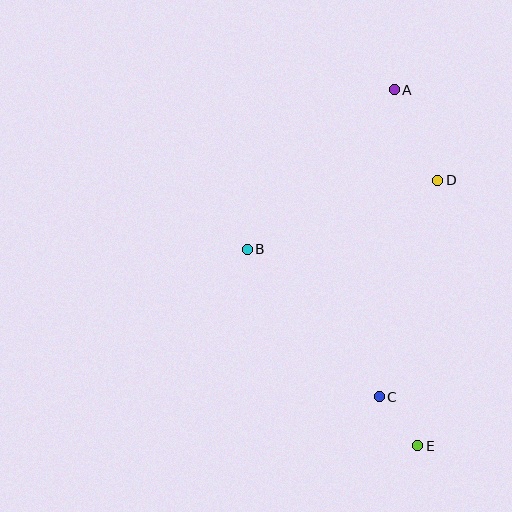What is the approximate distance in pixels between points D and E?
The distance between D and E is approximately 267 pixels.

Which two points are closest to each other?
Points C and E are closest to each other.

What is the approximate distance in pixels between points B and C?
The distance between B and C is approximately 198 pixels.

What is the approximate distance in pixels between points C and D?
The distance between C and D is approximately 225 pixels.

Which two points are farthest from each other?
Points A and E are farthest from each other.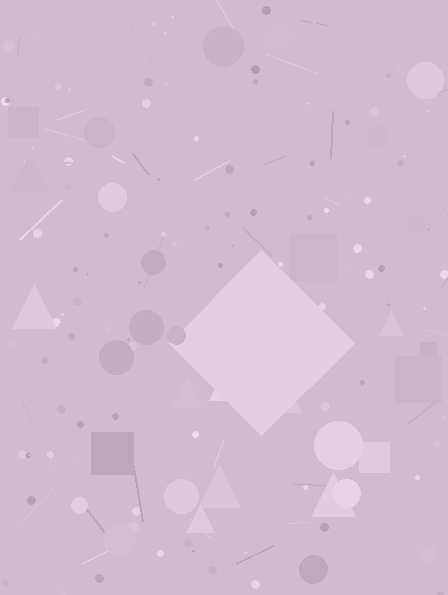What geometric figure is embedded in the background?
A diamond is embedded in the background.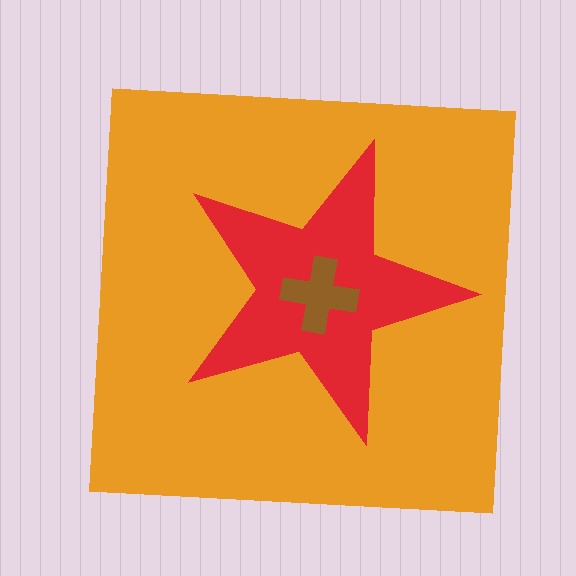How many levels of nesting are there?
3.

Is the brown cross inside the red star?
Yes.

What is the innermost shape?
The brown cross.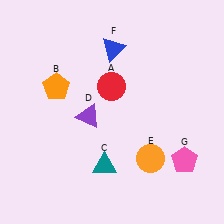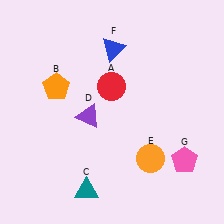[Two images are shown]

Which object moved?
The teal triangle (C) moved down.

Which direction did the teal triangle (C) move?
The teal triangle (C) moved down.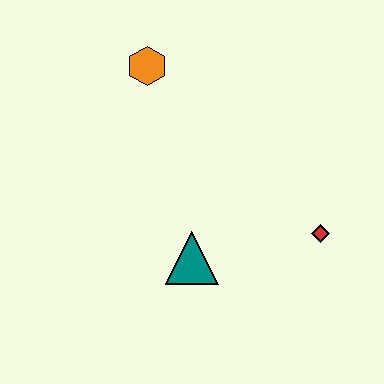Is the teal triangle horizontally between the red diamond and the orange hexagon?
Yes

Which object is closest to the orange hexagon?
The teal triangle is closest to the orange hexagon.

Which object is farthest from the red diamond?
The orange hexagon is farthest from the red diamond.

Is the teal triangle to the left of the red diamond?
Yes